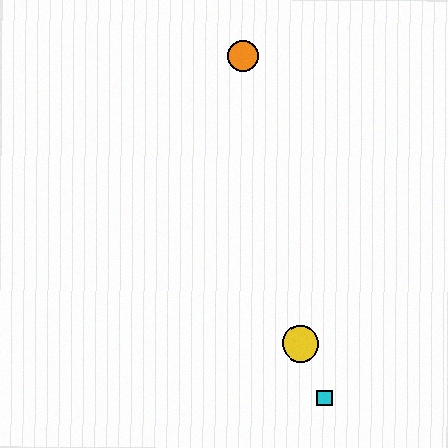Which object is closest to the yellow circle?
The cyan square is closest to the yellow circle.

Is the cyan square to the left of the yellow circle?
No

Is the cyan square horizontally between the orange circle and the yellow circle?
No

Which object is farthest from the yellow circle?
The orange circle is farthest from the yellow circle.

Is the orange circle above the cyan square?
Yes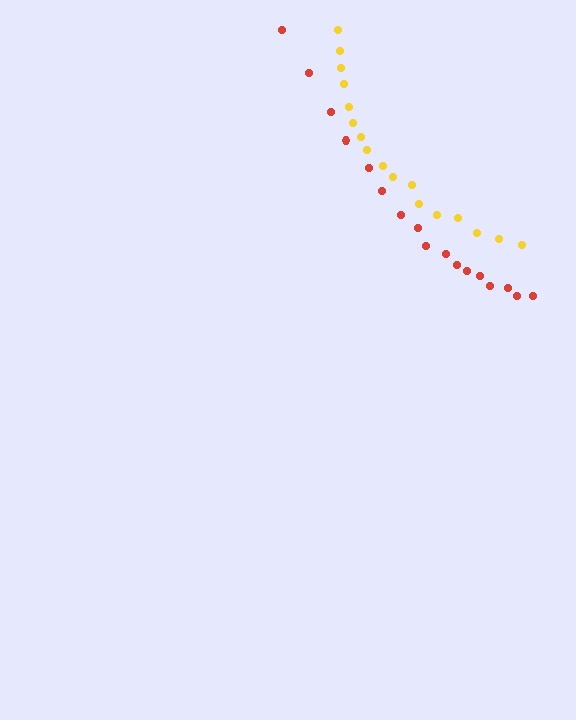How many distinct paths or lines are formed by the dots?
There are 2 distinct paths.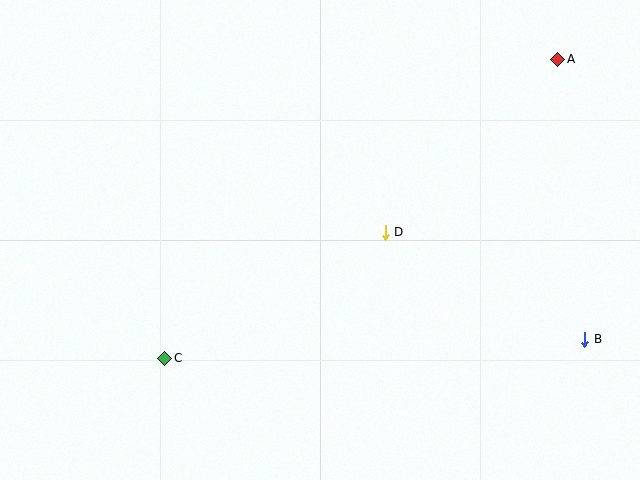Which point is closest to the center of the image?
Point D at (385, 232) is closest to the center.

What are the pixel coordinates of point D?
Point D is at (385, 232).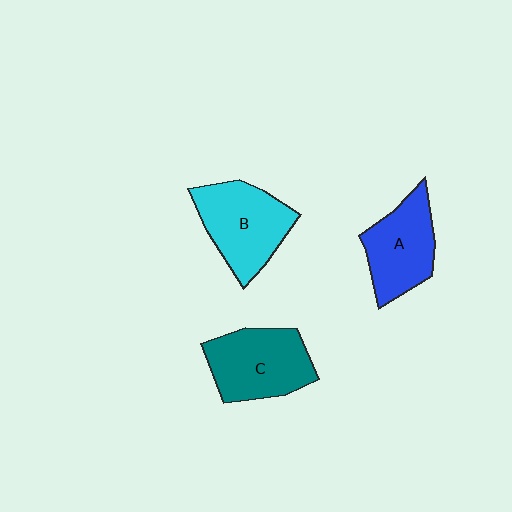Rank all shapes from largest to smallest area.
From largest to smallest: B (cyan), C (teal), A (blue).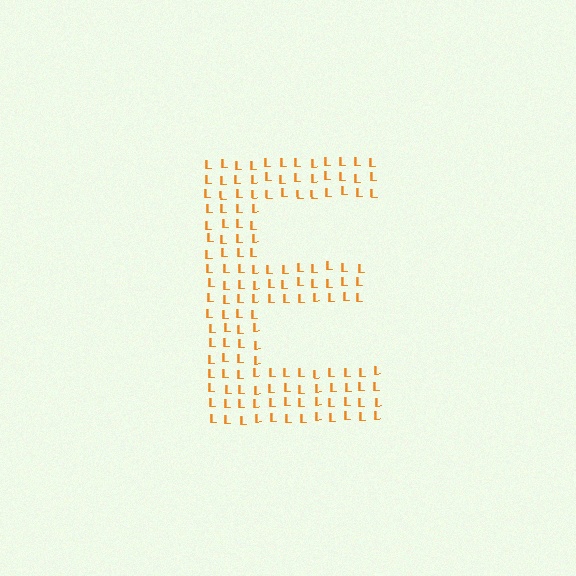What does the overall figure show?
The overall figure shows the letter E.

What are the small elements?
The small elements are letter L's.